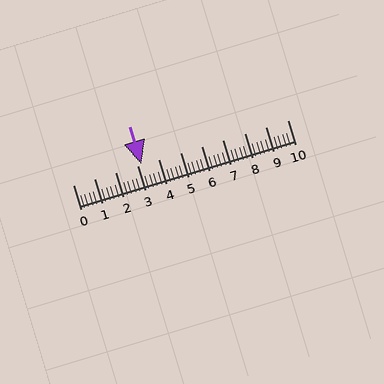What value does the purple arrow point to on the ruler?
The purple arrow points to approximately 3.2.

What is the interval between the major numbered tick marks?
The major tick marks are spaced 1 units apart.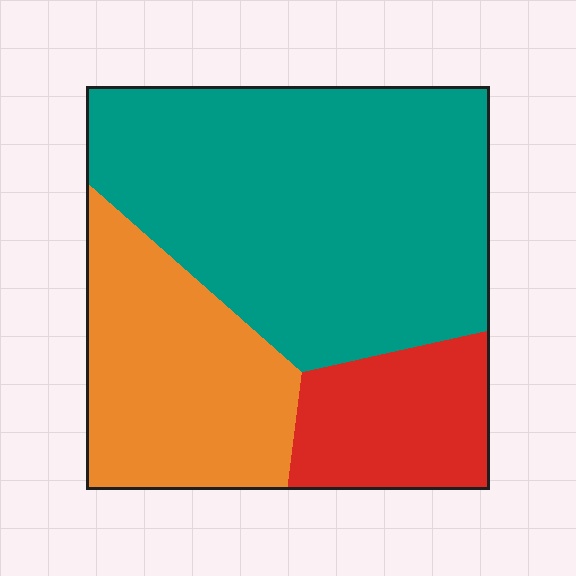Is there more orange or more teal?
Teal.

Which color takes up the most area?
Teal, at roughly 55%.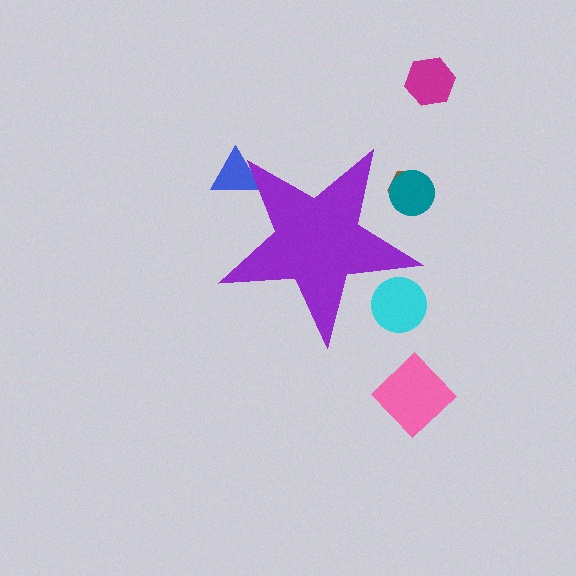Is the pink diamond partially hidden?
No, the pink diamond is fully visible.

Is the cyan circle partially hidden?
Yes, the cyan circle is partially hidden behind the purple star.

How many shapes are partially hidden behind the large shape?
4 shapes are partially hidden.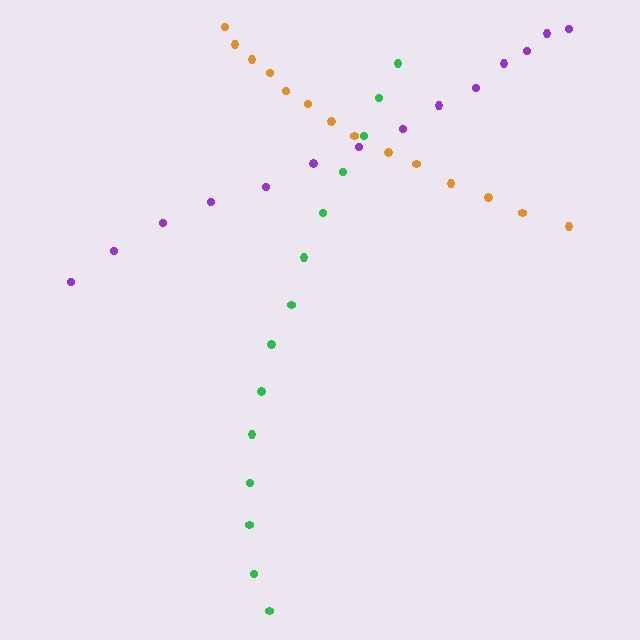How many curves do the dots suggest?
There are 3 distinct paths.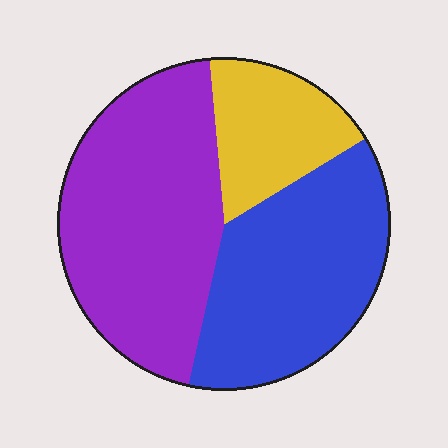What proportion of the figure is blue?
Blue takes up about three eighths (3/8) of the figure.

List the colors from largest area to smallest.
From largest to smallest: purple, blue, yellow.